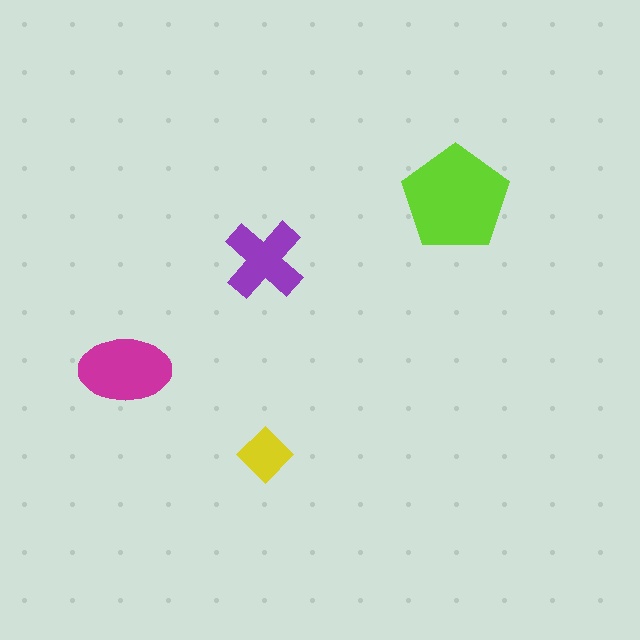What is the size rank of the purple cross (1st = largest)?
3rd.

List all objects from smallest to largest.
The yellow diamond, the purple cross, the magenta ellipse, the lime pentagon.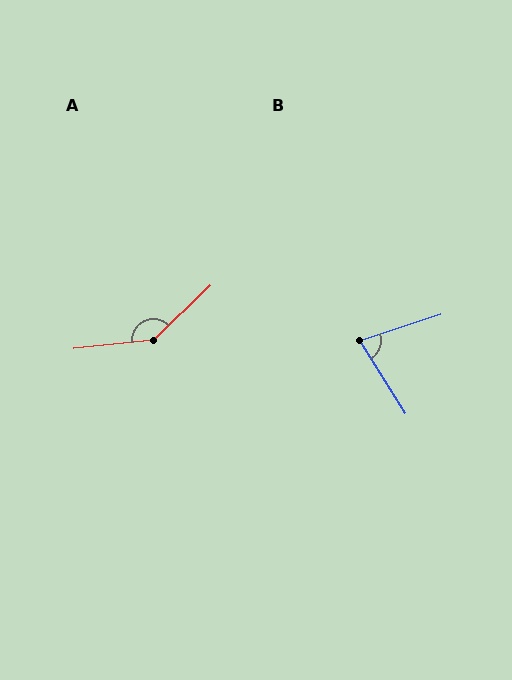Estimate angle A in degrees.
Approximately 142 degrees.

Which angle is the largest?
A, at approximately 142 degrees.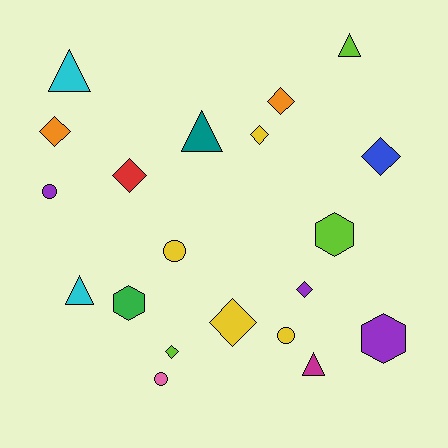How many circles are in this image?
There are 4 circles.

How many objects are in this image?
There are 20 objects.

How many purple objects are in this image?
There are 3 purple objects.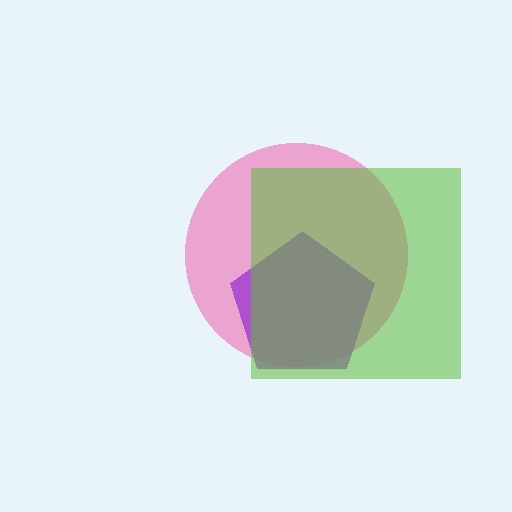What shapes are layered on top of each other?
The layered shapes are: a pink circle, a purple pentagon, a lime square.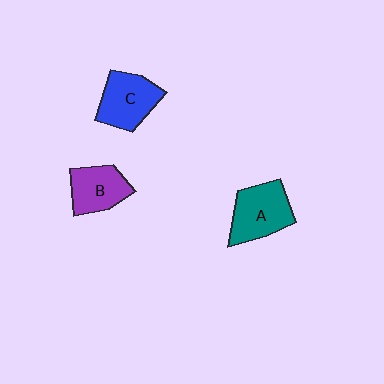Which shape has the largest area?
Shape A (teal).